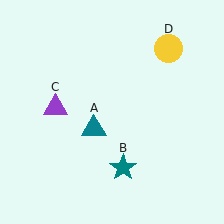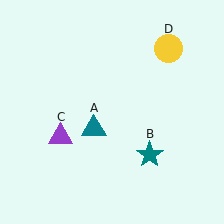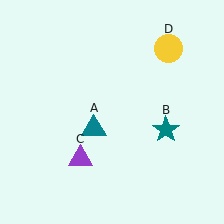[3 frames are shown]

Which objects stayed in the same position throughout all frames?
Teal triangle (object A) and yellow circle (object D) remained stationary.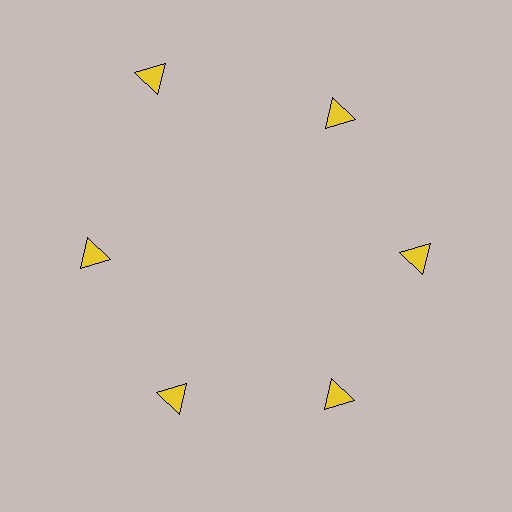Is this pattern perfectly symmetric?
No. The 6 yellow triangles are arranged in a ring, but one element near the 11 o'clock position is pushed outward from the center, breaking the 6-fold rotational symmetry.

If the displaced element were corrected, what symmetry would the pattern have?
It would have 6-fold rotational symmetry — the pattern would map onto itself every 60 degrees.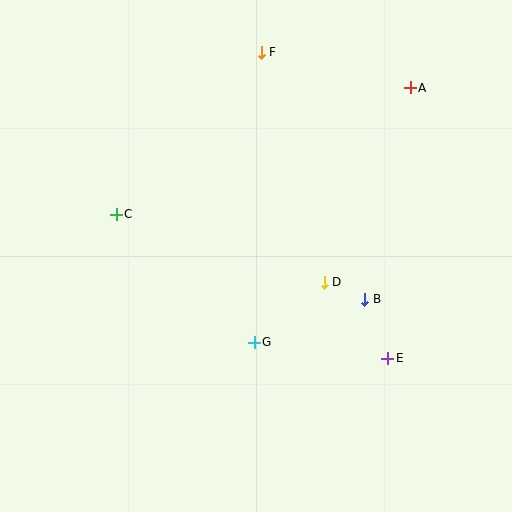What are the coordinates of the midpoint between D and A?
The midpoint between D and A is at (367, 185).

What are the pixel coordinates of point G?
Point G is at (254, 342).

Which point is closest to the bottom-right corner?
Point E is closest to the bottom-right corner.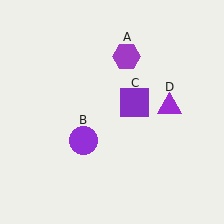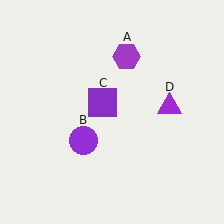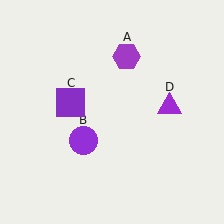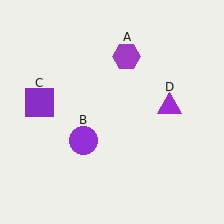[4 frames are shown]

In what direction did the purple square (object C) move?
The purple square (object C) moved left.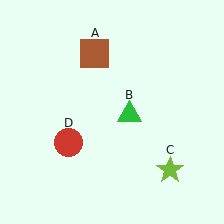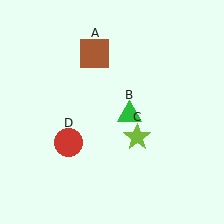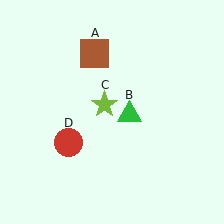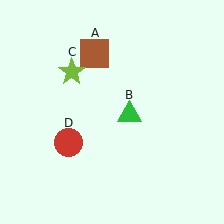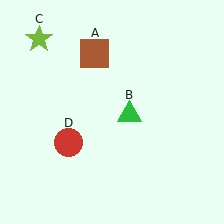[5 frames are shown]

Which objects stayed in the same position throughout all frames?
Brown square (object A) and green triangle (object B) and red circle (object D) remained stationary.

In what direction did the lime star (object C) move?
The lime star (object C) moved up and to the left.